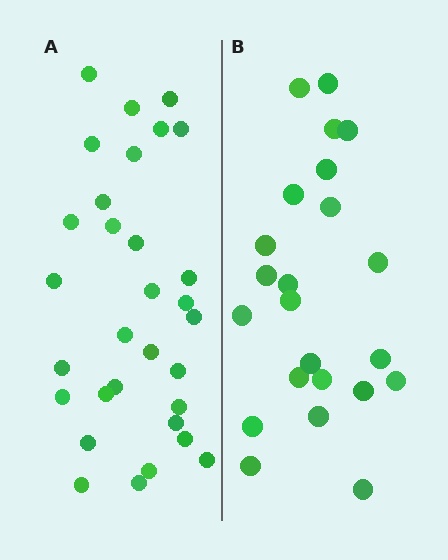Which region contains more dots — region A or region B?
Region A (the left region) has more dots.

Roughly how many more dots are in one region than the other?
Region A has roughly 8 or so more dots than region B.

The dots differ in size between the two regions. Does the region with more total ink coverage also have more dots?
No. Region B has more total ink coverage because its dots are larger, but region A actually contains more individual dots. Total area can be misleading — the number of items is what matters here.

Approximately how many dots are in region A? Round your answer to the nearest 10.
About 30 dots. (The exact count is 31, which rounds to 30.)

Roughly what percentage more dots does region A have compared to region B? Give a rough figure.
About 35% more.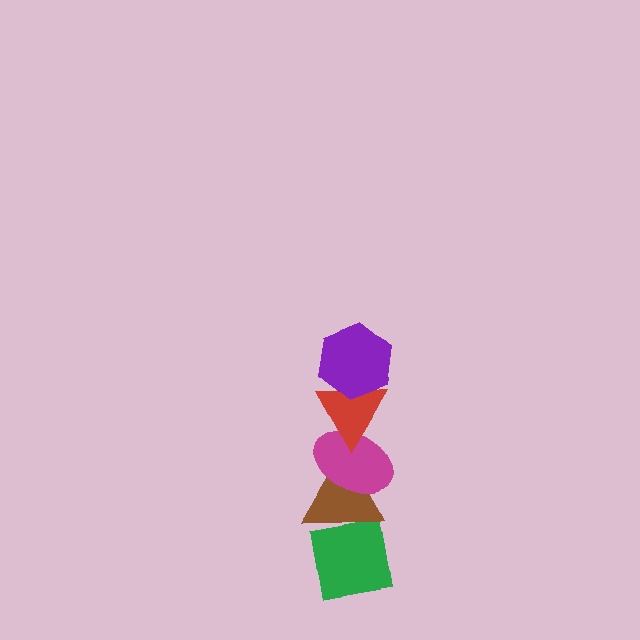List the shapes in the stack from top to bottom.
From top to bottom: the purple hexagon, the red triangle, the magenta ellipse, the brown triangle, the green square.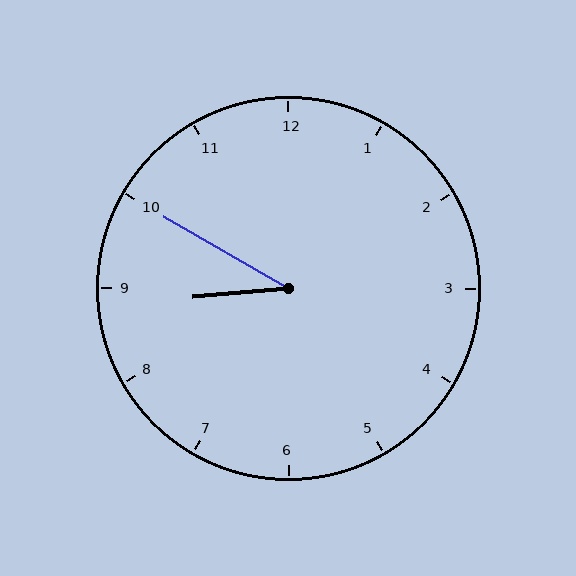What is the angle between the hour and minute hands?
Approximately 35 degrees.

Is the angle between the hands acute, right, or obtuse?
It is acute.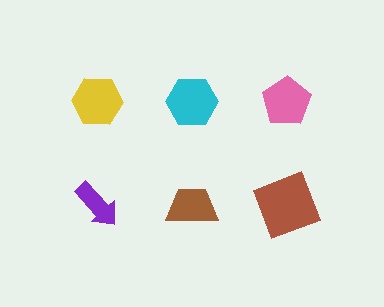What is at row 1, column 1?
A yellow hexagon.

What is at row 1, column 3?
A pink pentagon.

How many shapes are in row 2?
3 shapes.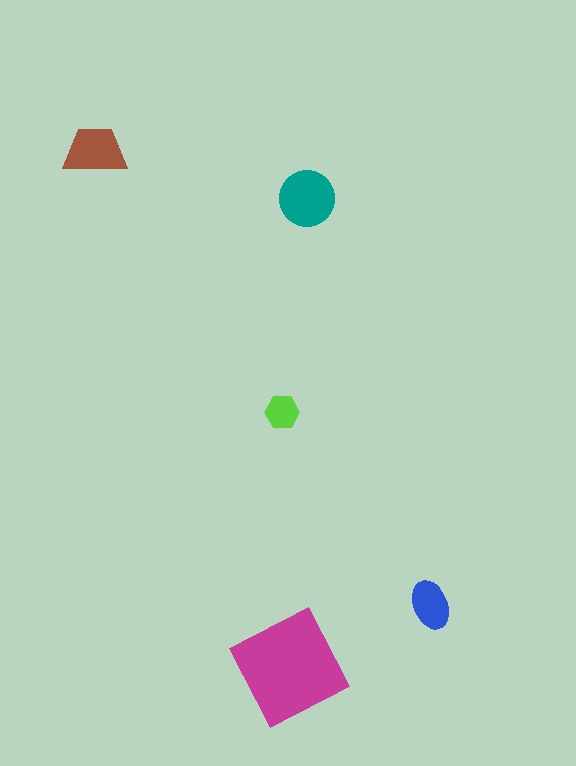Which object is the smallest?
The lime hexagon.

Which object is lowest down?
The magenta square is bottommost.